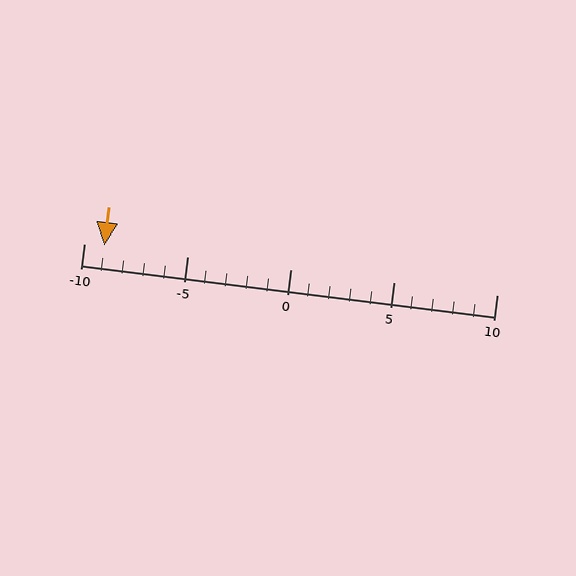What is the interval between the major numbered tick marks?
The major tick marks are spaced 5 units apart.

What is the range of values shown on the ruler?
The ruler shows values from -10 to 10.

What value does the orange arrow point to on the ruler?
The orange arrow points to approximately -9.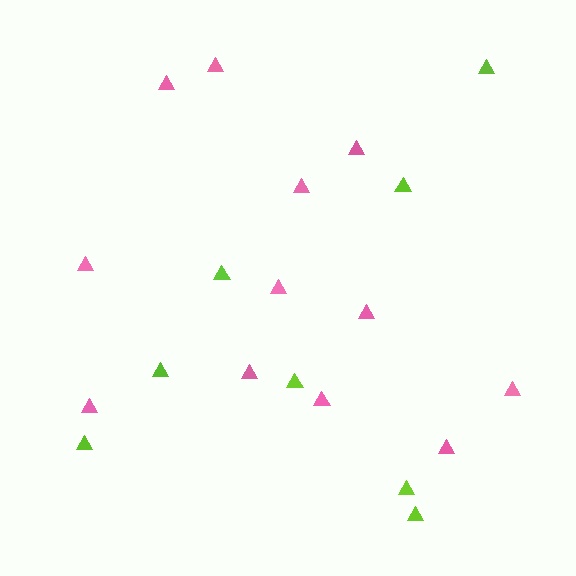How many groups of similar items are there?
There are 2 groups: one group of lime triangles (8) and one group of pink triangles (12).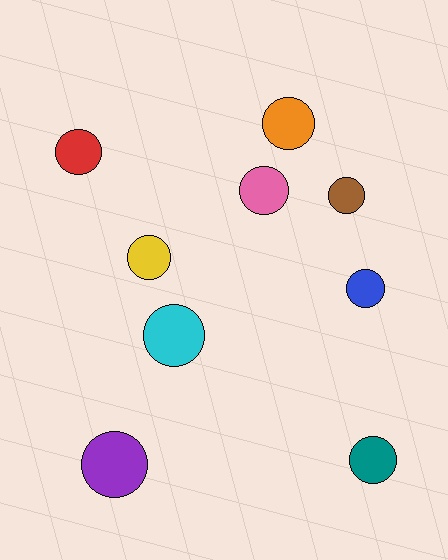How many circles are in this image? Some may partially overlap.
There are 9 circles.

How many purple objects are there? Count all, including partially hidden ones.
There is 1 purple object.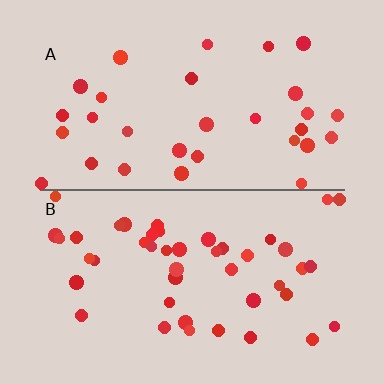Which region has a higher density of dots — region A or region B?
B (the bottom).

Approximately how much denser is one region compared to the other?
Approximately 1.5× — region B over region A.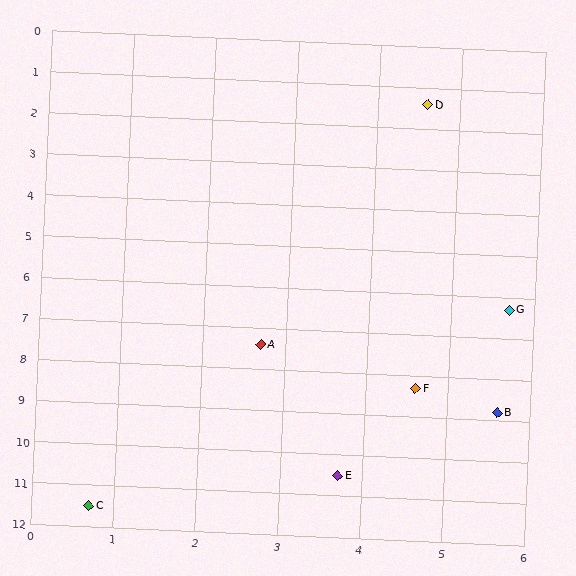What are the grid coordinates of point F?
Point F is at approximately (4.6, 8.3).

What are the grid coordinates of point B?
Point B is at approximately (5.6, 8.8).